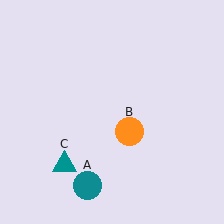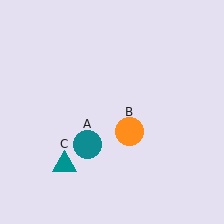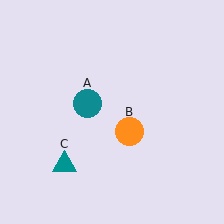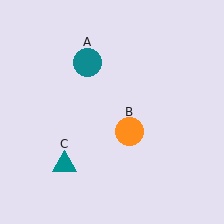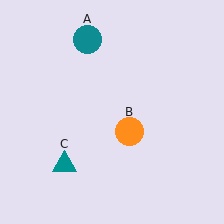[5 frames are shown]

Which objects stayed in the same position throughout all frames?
Orange circle (object B) and teal triangle (object C) remained stationary.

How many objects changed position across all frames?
1 object changed position: teal circle (object A).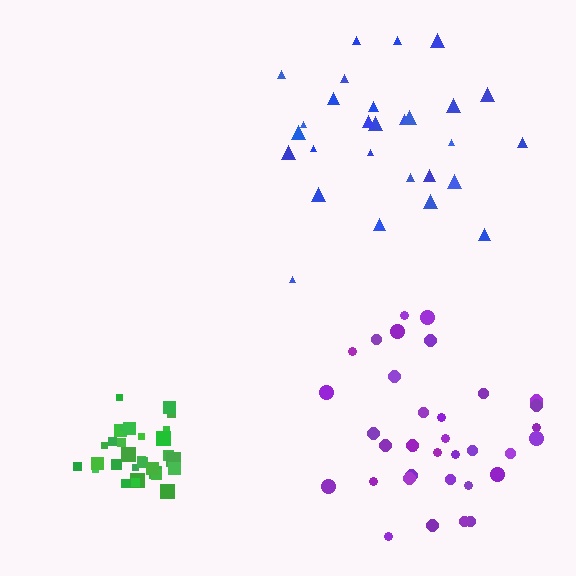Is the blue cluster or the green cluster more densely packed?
Green.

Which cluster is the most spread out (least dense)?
Blue.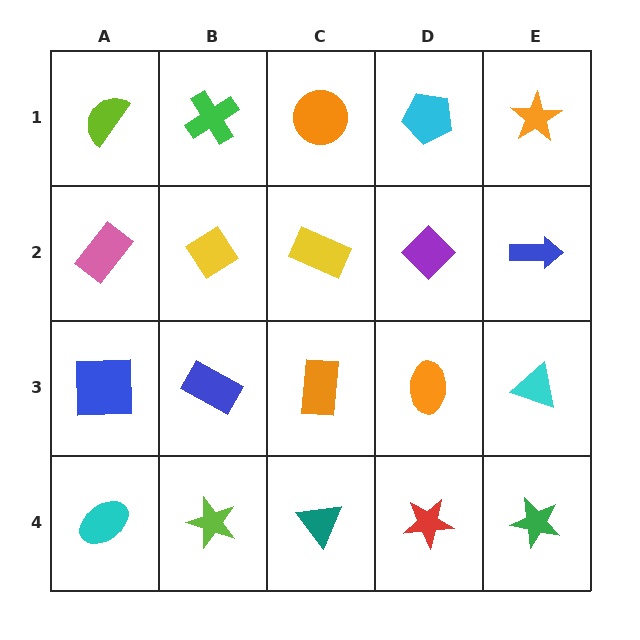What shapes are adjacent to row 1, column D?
A purple diamond (row 2, column D), an orange circle (row 1, column C), an orange star (row 1, column E).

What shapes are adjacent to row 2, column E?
An orange star (row 1, column E), a cyan triangle (row 3, column E), a purple diamond (row 2, column D).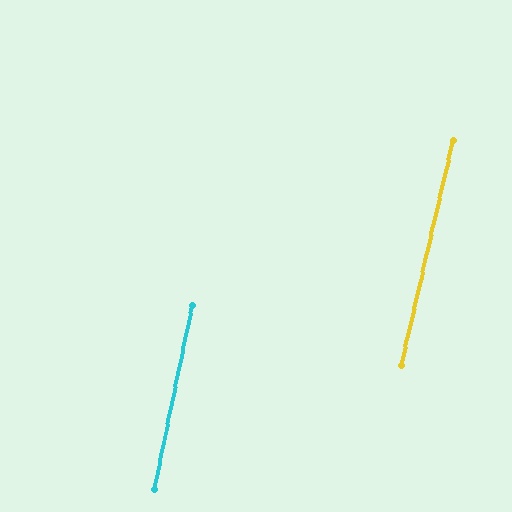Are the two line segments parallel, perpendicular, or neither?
Parallel — their directions differ by only 1.6°.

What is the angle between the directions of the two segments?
Approximately 2 degrees.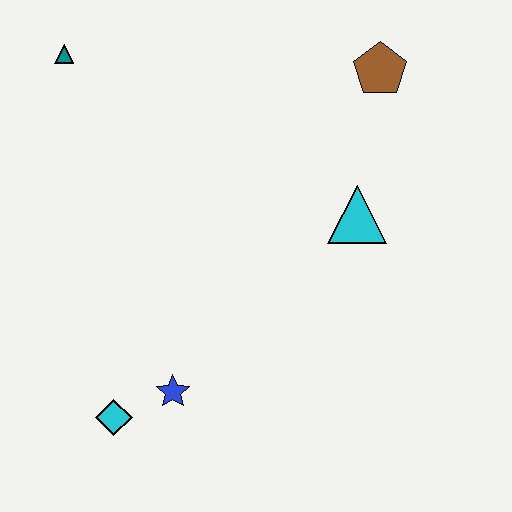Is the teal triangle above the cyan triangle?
Yes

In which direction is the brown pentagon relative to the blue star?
The brown pentagon is above the blue star.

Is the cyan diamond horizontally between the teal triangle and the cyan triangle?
Yes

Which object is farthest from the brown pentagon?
The cyan diamond is farthest from the brown pentagon.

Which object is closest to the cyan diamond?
The blue star is closest to the cyan diamond.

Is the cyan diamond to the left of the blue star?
Yes